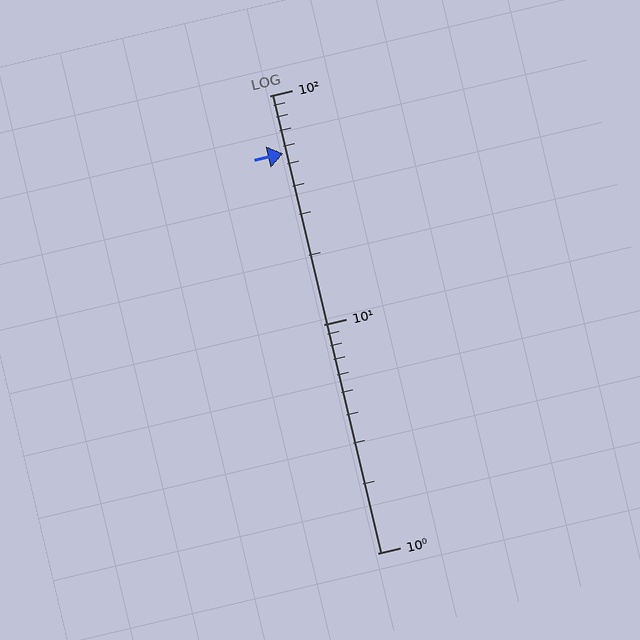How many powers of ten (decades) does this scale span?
The scale spans 2 decades, from 1 to 100.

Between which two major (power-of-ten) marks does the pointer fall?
The pointer is between 10 and 100.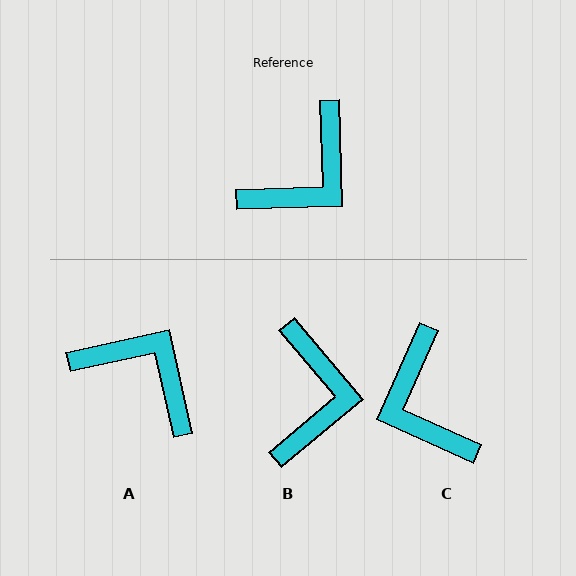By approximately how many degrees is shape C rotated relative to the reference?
Approximately 116 degrees clockwise.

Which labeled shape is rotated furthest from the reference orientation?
C, about 116 degrees away.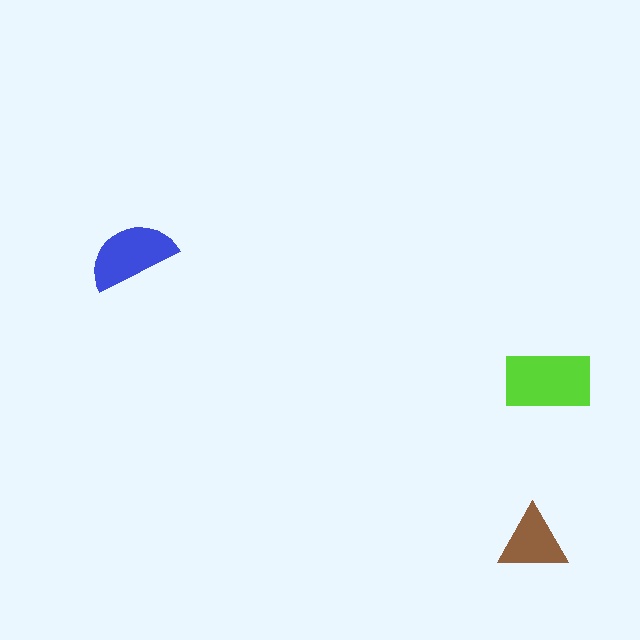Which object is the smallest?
The brown triangle.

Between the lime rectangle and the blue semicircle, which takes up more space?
The lime rectangle.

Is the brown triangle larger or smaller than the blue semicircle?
Smaller.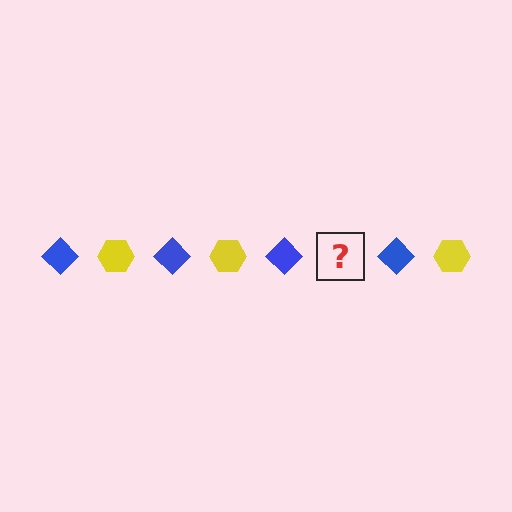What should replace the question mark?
The question mark should be replaced with a yellow hexagon.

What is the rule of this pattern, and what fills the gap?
The rule is that the pattern alternates between blue diamond and yellow hexagon. The gap should be filled with a yellow hexagon.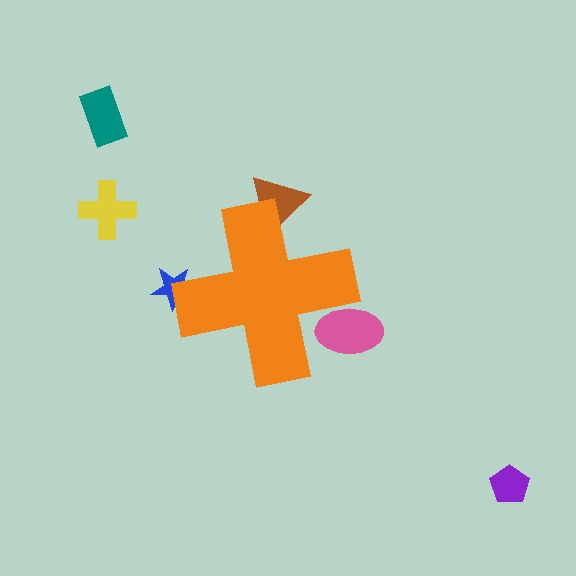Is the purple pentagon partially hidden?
No, the purple pentagon is fully visible.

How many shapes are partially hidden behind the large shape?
3 shapes are partially hidden.